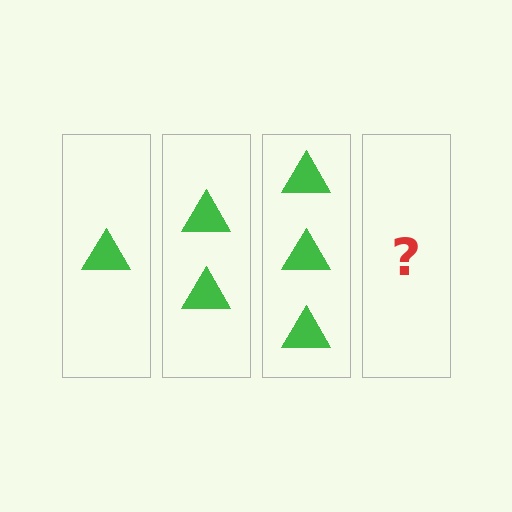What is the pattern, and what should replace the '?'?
The pattern is that each step adds one more triangle. The '?' should be 4 triangles.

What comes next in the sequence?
The next element should be 4 triangles.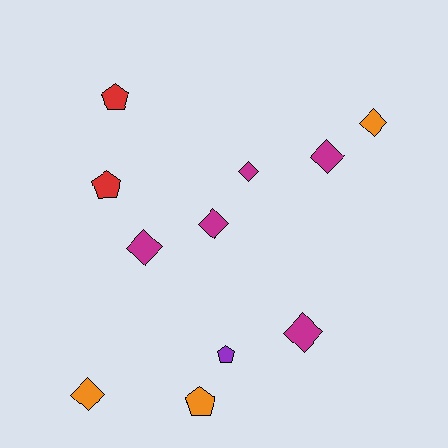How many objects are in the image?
There are 11 objects.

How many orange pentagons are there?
There is 1 orange pentagon.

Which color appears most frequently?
Magenta, with 5 objects.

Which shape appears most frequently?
Diamond, with 7 objects.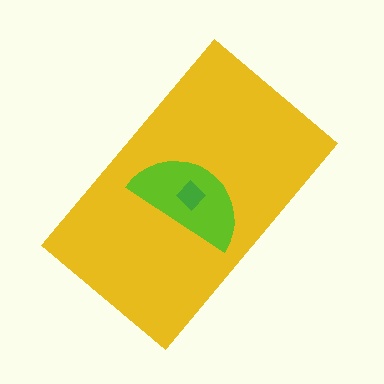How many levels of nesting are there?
3.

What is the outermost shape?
The yellow rectangle.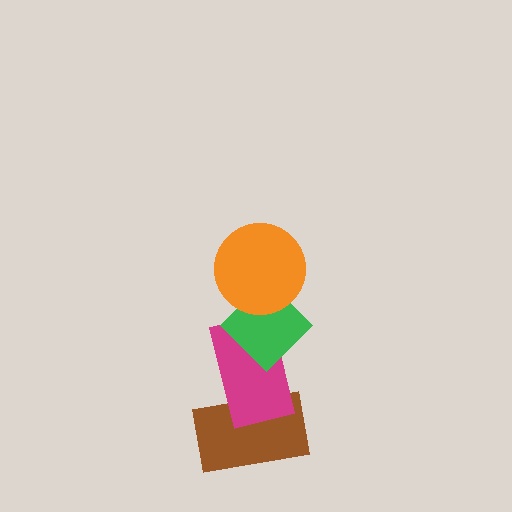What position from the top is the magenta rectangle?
The magenta rectangle is 3rd from the top.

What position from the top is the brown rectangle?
The brown rectangle is 4th from the top.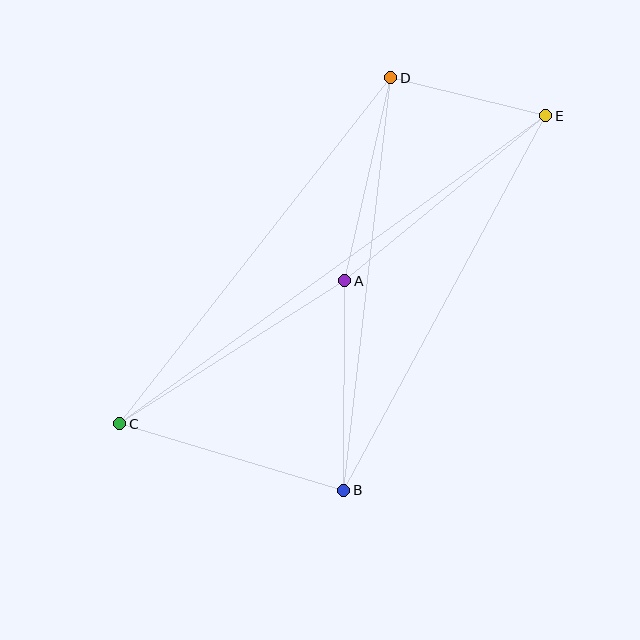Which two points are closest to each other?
Points D and E are closest to each other.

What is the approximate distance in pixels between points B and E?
The distance between B and E is approximately 426 pixels.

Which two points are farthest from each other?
Points C and E are farthest from each other.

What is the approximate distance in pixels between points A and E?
The distance between A and E is approximately 260 pixels.